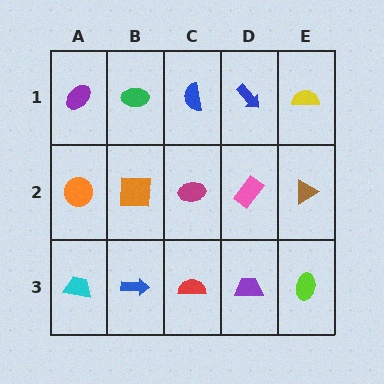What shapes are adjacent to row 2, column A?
A purple ellipse (row 1, column A), a cyan trapezoid (row 3, column A), an orange square (row 2, column B).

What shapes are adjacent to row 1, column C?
A magenta ellipse (row 2, column C), a green ellipse (row 1, column B), a blue arrow (row 1, column D).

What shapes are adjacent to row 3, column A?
An orange circle (row 2, column A), a blue arrow (row 3, column B).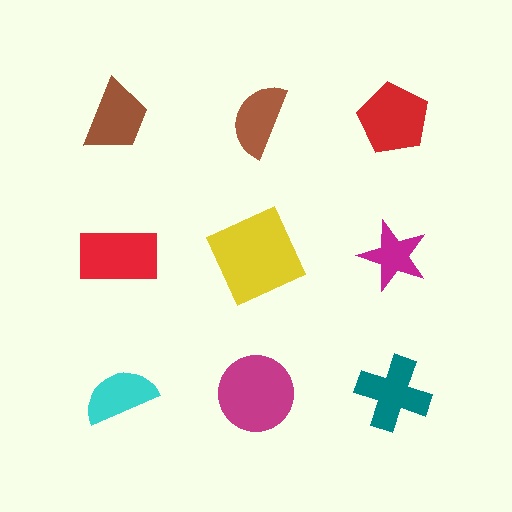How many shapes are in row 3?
3 shapes.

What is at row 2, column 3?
A magenta star.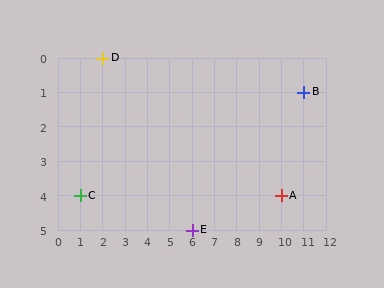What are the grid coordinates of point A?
Point A is at grid coordinates (10, 4).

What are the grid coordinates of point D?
Point D is at grid coordinates (2, 0).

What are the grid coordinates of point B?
Point B is at grid coordinates (11, 1).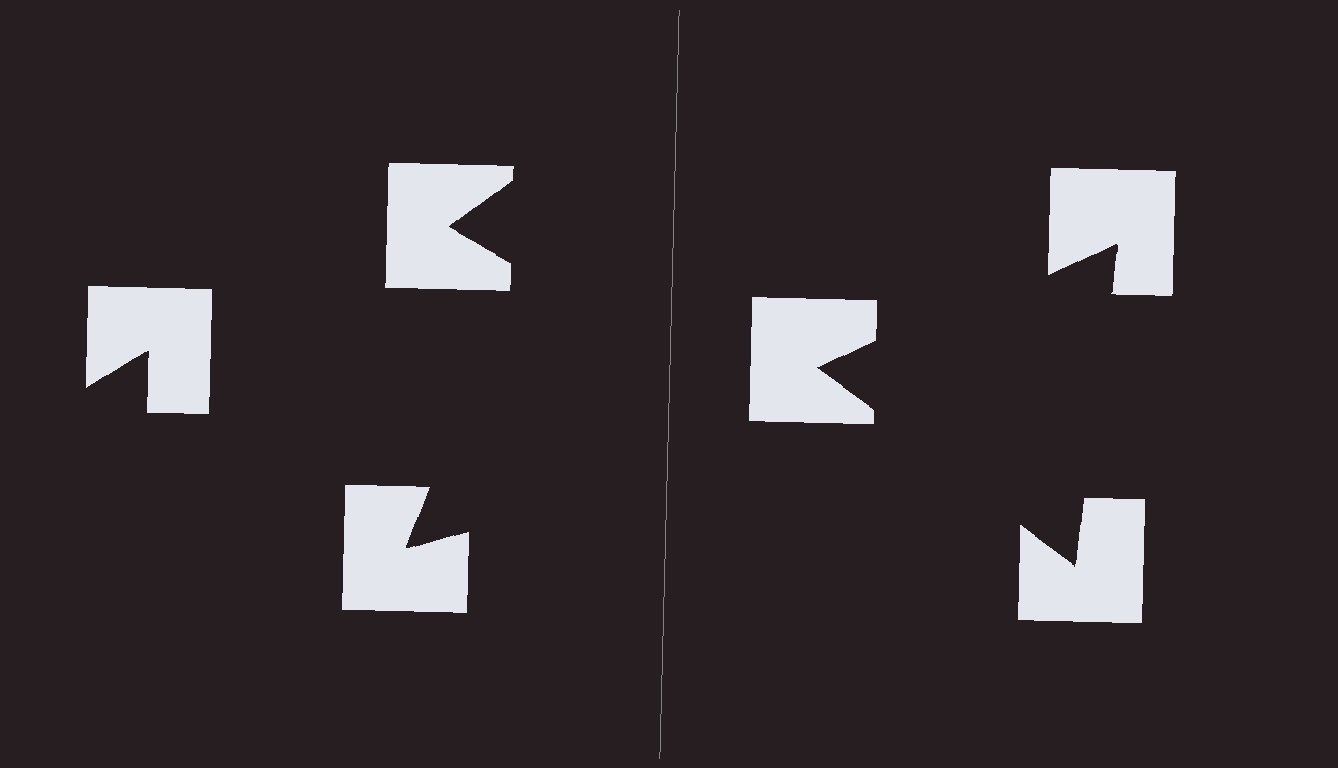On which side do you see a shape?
An illusory triangle appears on the right side. On the left side the wedge cuts are rotated, so no coherent shape forms.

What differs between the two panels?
The notched squares are positioned identically on both sides; only the wedge orientations differ. On the right they align to a triangle; on the left they are misaligned.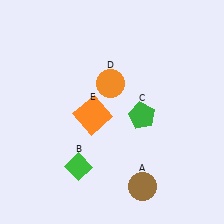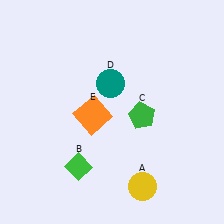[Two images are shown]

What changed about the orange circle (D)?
In Image 1, D is orange. In Image 2, it changed to teal.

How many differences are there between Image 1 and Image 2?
There are 2 differences between the two images.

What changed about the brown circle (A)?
In Image 1, A is brown. In Image 2, it changed to yellow.